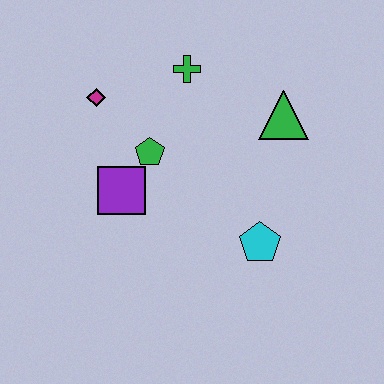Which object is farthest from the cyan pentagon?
The magenta diamond is farthest from the cyan pentagon.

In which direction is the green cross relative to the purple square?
The green cross is above the purple square.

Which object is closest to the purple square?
The green pentagon is closest to the purple square.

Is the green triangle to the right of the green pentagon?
Yes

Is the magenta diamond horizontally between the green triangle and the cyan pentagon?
No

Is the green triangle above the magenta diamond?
No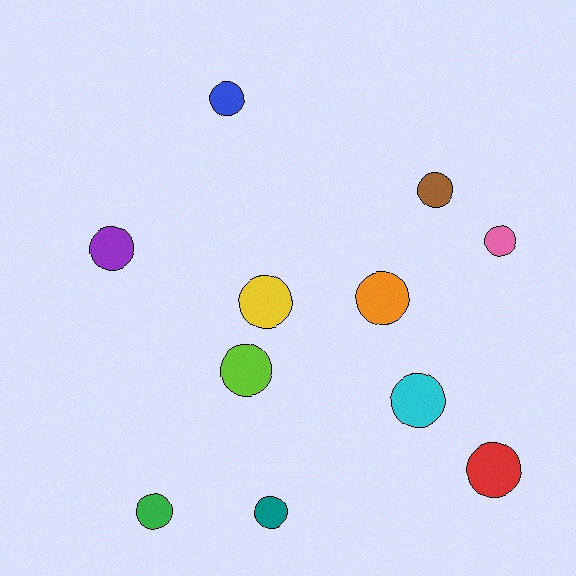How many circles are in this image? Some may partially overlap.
There are 11 circles.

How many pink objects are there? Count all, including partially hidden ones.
There is 1 pink object.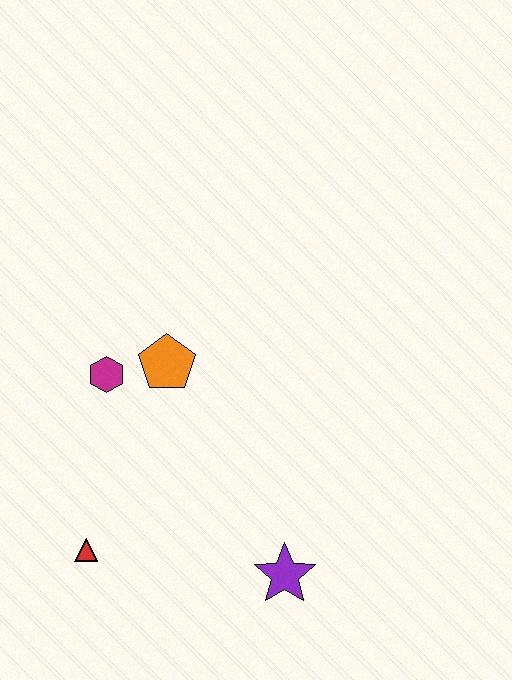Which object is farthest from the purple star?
The magenta hexagon is farthest from the purple star.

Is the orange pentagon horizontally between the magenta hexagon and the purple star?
Yes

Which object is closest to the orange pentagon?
The magenta hexagon is closest to the orange pentagon.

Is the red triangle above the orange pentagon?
No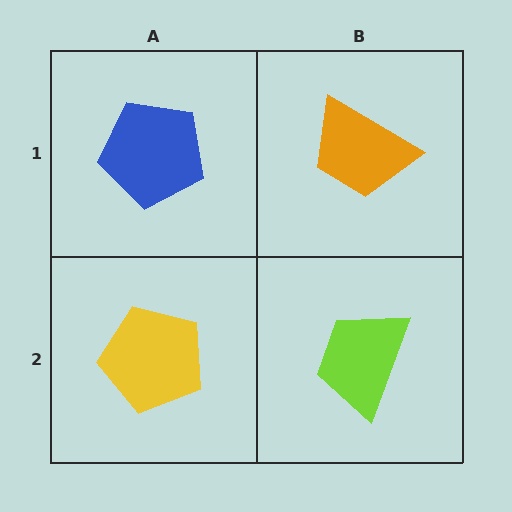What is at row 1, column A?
A blue pentagon.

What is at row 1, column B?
An orange trapezoid.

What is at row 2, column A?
A yellow pentagon.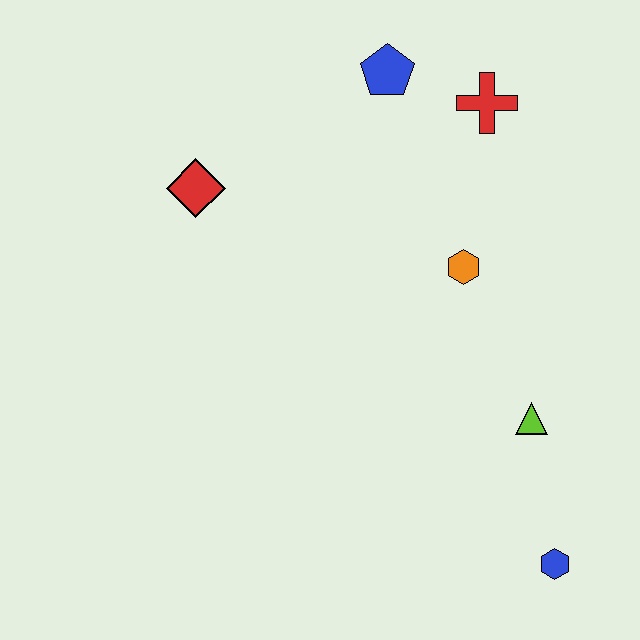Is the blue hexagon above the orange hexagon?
No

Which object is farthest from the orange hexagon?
The blue hexagon is farthest from the orange hexagon.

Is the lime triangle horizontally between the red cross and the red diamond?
No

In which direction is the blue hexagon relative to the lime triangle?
The blue hexagon is below the lime triangle.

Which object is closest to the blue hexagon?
The lime triangle is closest to the blue hexagon.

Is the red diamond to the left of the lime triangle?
Yes